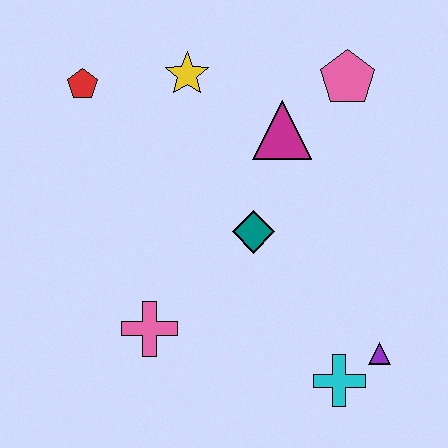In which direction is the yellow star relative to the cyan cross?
The yellow star is above the cyan cross.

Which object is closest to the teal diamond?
The magenta triangle is closest to the teal diamond.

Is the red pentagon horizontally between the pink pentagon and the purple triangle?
No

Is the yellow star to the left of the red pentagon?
No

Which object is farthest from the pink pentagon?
The pink cross is farthest from the pink pentagon.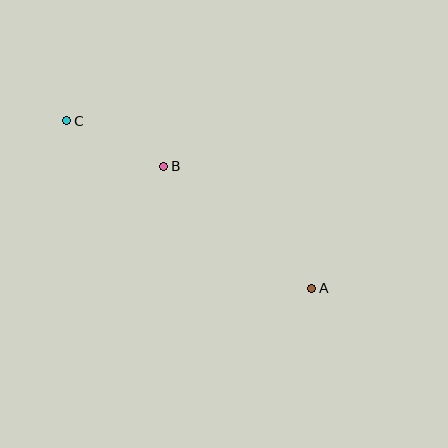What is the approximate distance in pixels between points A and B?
The distance between A and B is approximately 192 pixels.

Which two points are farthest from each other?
Points A and C are farthest from each other.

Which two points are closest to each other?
Points B and C are closest to each other.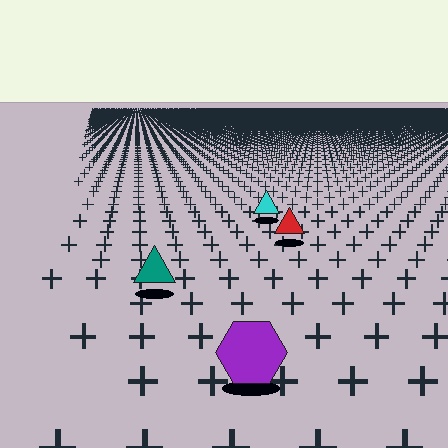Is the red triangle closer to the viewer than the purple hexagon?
No. The purple hexagon is closer — you can tell from the texture gradient: the ground texture is coarser near it.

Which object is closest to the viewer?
The purple hexagon is closest. The texture marks near it are larger and more spread out.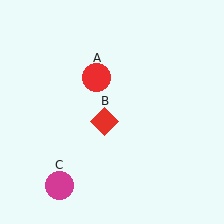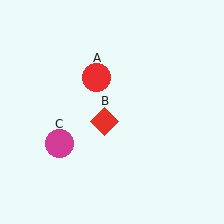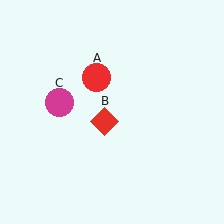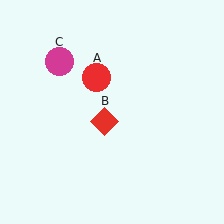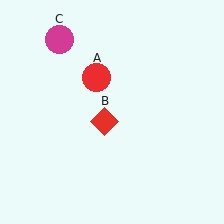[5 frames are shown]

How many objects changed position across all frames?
1 object changed position: magenta circle (object C).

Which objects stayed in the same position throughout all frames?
Red circle (object A) and red diamond (object B) remained stationary.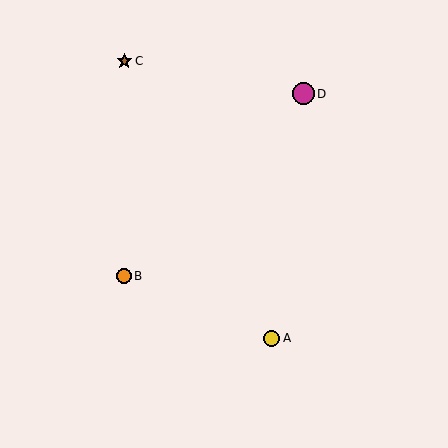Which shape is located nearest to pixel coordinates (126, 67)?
The brown star (labeled C) at (124, 61) is nearest to that location.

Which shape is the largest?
The magenta circle (labeled D) is the largest.